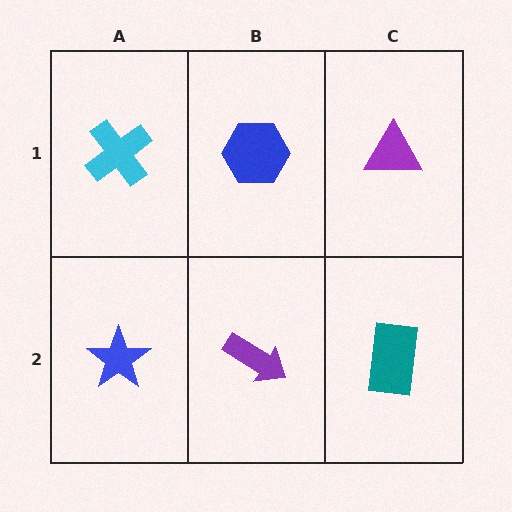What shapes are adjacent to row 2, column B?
A blue hexagon (row 1, column B), a blue star (row 2, column A), a teal rectangle (row 2, column C).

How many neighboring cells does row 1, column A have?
2.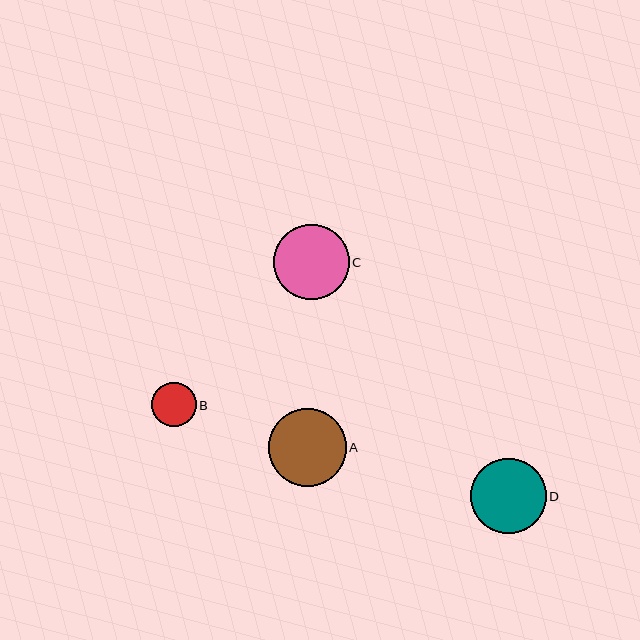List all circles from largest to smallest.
From largest to smallest: A, D, C, B.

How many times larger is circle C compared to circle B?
Circle C is approximately 1.7 times the size of circle B.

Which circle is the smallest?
Circle B is the smallest with a size of approximately 45 pixels.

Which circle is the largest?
Circle A is the largest with a size of approximately 78 pixels.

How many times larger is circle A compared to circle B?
Circle A is approximately 1.7 times the size of circle B.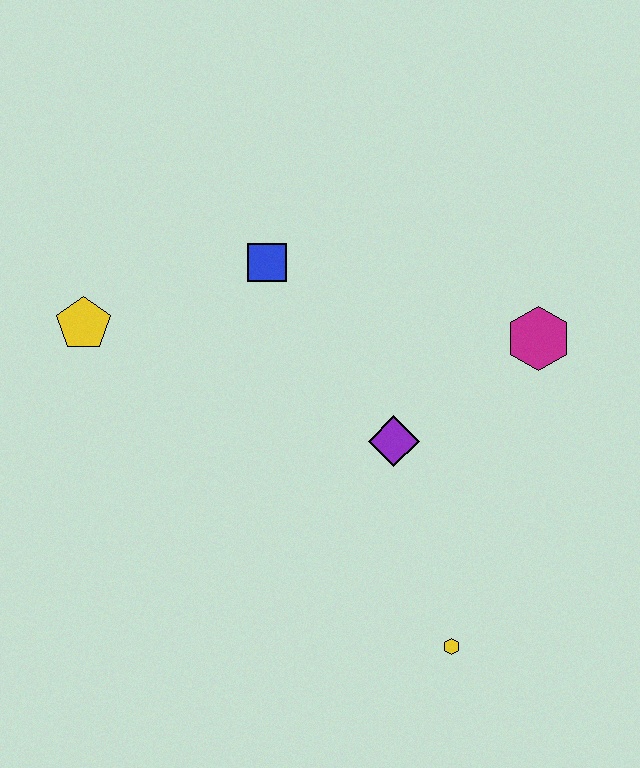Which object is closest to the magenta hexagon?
The purple diamond is closest to the magenta hexagon.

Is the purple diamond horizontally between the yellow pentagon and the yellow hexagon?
Yes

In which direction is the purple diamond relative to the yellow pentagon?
The purple diamond is to the right of the yellow pentagon.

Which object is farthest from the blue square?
The yellow hexagon is farthest from the blue square.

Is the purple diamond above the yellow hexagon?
Yes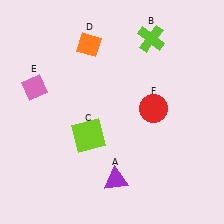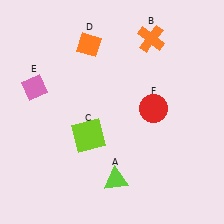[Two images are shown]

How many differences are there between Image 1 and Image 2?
There are 2 differences between the two images.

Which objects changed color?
A changed from purple to lime. B changed from lime to orange.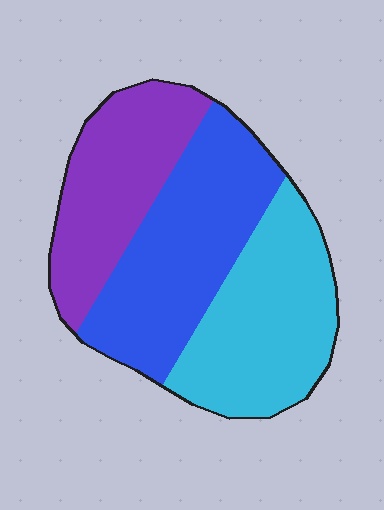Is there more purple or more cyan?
Cyan.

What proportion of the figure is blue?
Blue takes up between a quarter and a half of the figure.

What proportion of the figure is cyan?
Cyan takes up about one third (1/3) of the figure.